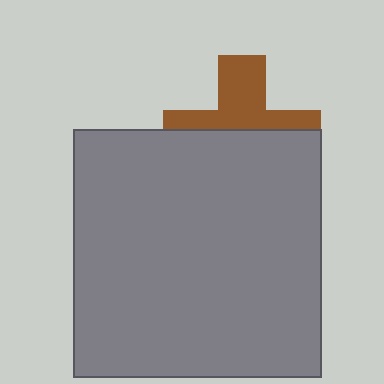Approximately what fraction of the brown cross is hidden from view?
Roughly 56% of the brown cross is hidden behind the gray square.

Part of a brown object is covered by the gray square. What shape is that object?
It is a cross.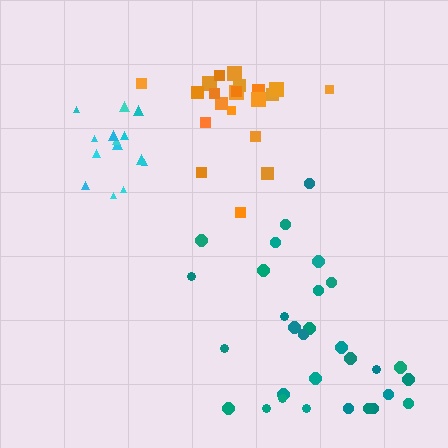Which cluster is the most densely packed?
Orange.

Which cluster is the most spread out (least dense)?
Teal.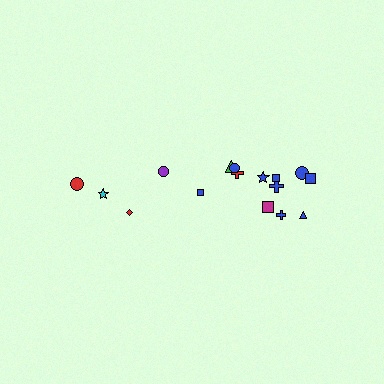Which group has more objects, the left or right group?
The right group.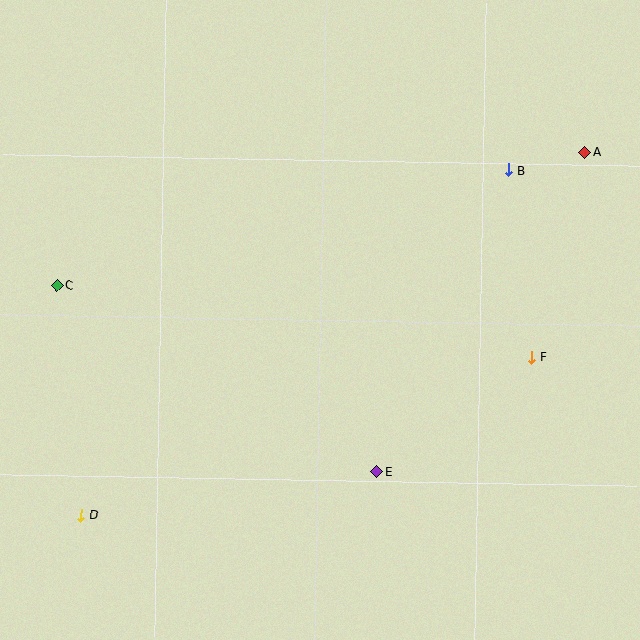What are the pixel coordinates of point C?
Point C is at (57, 285).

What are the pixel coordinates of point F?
Point F is at (532, 357).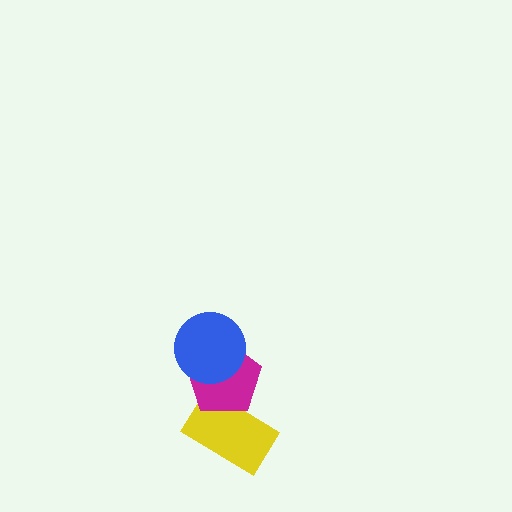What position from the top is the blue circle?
The blue circle is 1st from the top.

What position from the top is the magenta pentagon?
The magenta pentagon is 2nd from the top.